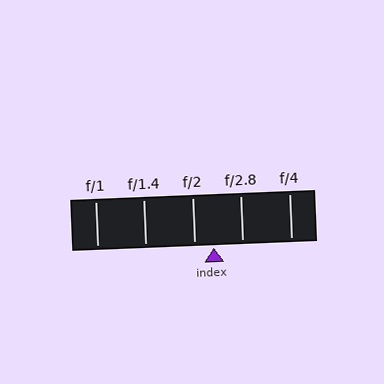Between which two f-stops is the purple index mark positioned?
The index mark is between f/2 and f/2.8.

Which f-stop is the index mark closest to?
The index mark is closest to f/2.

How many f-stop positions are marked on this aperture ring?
There are 5 f-stop positions marked.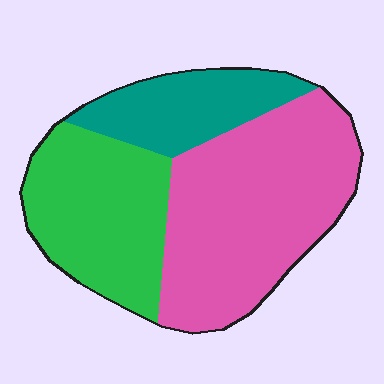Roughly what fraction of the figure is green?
Green covers about 30% of the figure.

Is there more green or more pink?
Pink.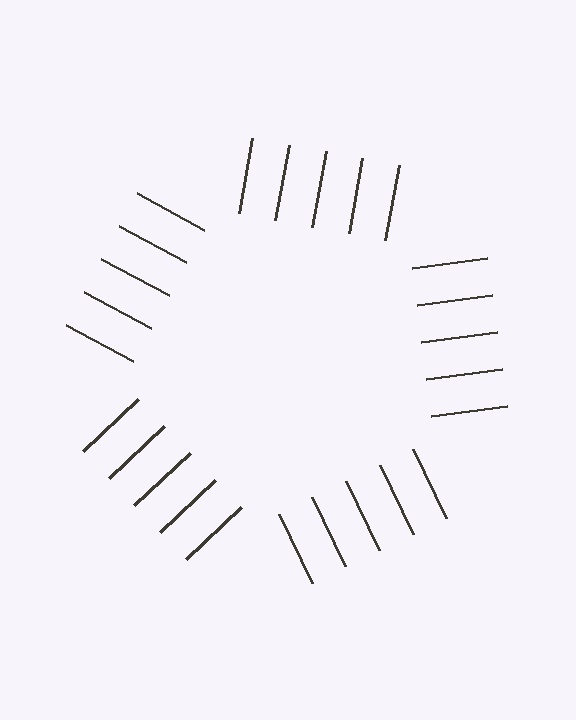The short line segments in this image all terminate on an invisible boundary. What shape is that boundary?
An illusory pentagon — the line segments terminate on its edges but no continuous stroke is drawn.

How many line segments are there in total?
25 — 5 along each of the 5 edges.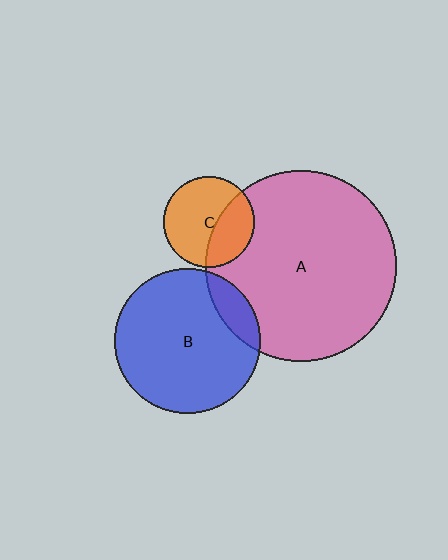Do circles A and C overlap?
Yes.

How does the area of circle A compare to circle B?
Approximately 1.7 times.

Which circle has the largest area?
Circle A (pink).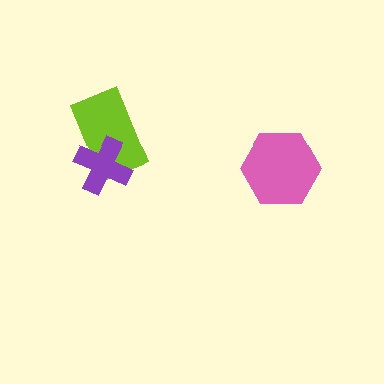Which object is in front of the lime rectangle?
The purple cross is in front of the lime rectangle.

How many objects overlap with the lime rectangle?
1 object overlaps with the lime rectangle.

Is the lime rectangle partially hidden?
Yes, it is partially covered by another shape.